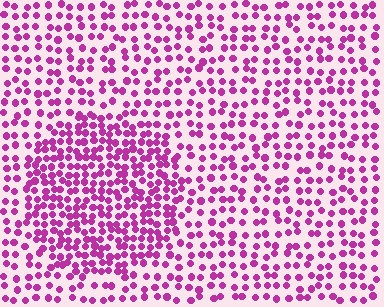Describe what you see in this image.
The image contains small magenta elements arranged at two different densities. A circle-shaped region is visible where the elements are more densely packed than the surrounding area.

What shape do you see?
I see a circle.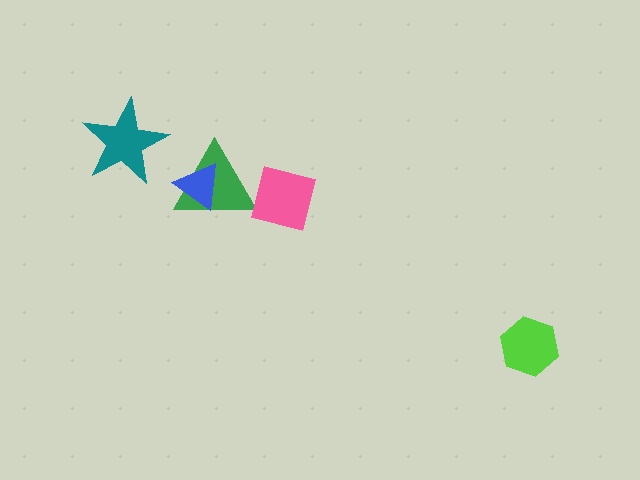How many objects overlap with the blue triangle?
1 object overlaps with the blue triangle.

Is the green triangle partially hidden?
Yes, it is partially covered by another shape.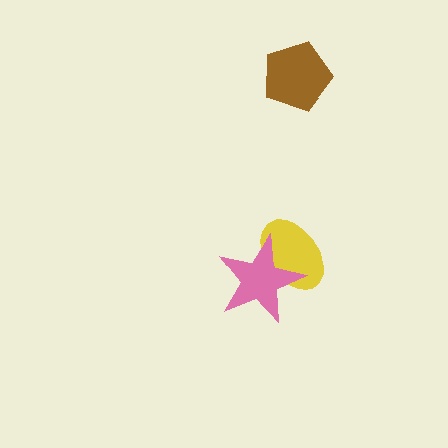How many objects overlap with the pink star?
1 object overlaps with the pink star.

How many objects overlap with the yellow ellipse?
1 object overlaps with the yellow ellipse.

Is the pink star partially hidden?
No, no other shape covers it.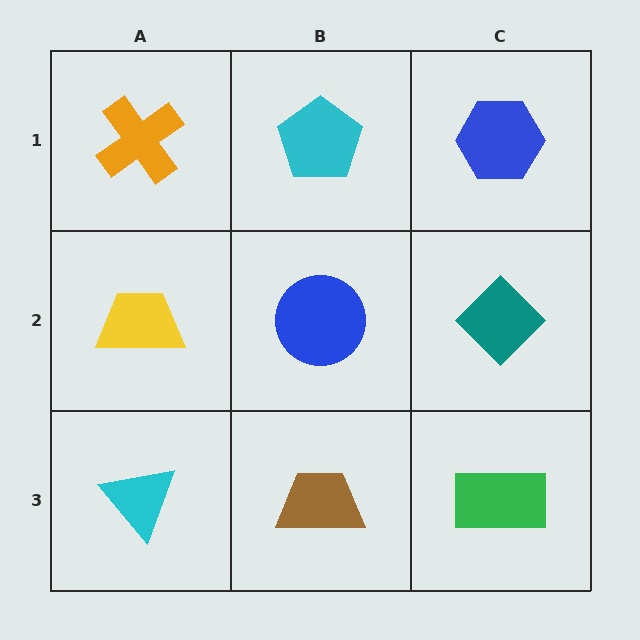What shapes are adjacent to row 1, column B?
A blue circle (row 2, column B), an orange cross (row 1, column A), a blue hexagon (row 1, column C).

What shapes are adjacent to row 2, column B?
A cyan pentagon (row 1, column B), a brown trapezoid (row 3, column B), a yellow trapezoid (row 2, column A), a teal diamond (row 2, column C).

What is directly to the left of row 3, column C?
A brown trapezoid.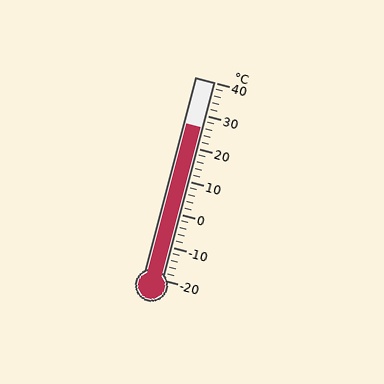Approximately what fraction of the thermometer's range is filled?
The thermometer is filled to approximately 75% of its range.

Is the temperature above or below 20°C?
The temperature is above 20°C.